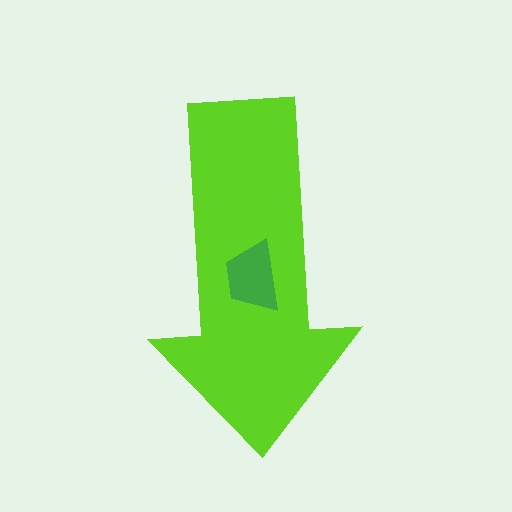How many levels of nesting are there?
2.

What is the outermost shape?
The lime arrow.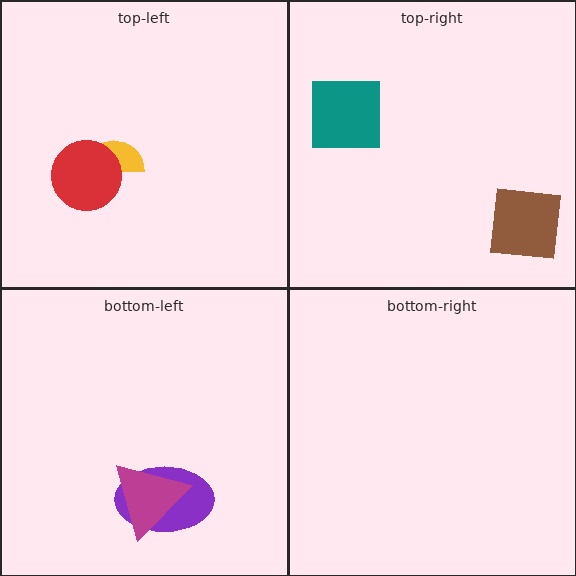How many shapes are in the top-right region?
2.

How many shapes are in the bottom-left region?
2.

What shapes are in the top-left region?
The yellow semicircle, the red circle.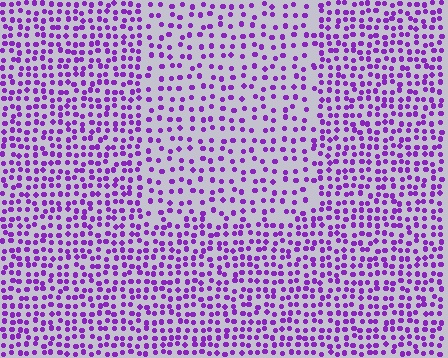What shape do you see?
I see a rectangle.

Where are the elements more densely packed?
The elements are more densely packed outside the rectangle boundary.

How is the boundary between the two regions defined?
The boundary is defined by a change in element density (approximately 1.7x ratio). All elements are the same color, size, and shape.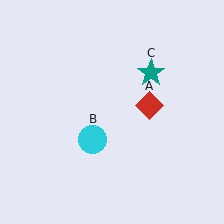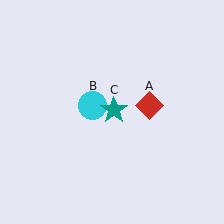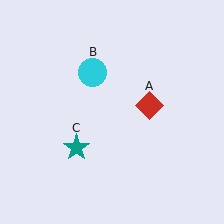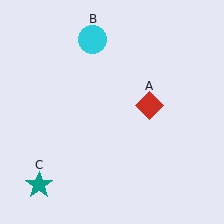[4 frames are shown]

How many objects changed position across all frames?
2 objects changed position: cyan circle (object B), teal star (object C).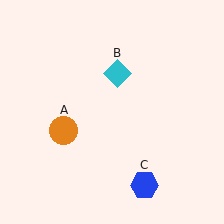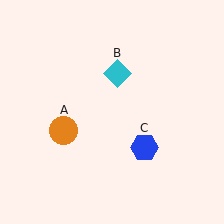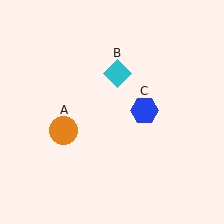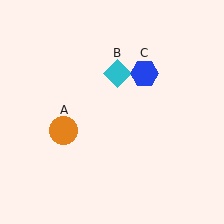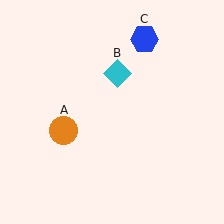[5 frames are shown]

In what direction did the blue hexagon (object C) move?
The blue hexagon (object C) moved up.